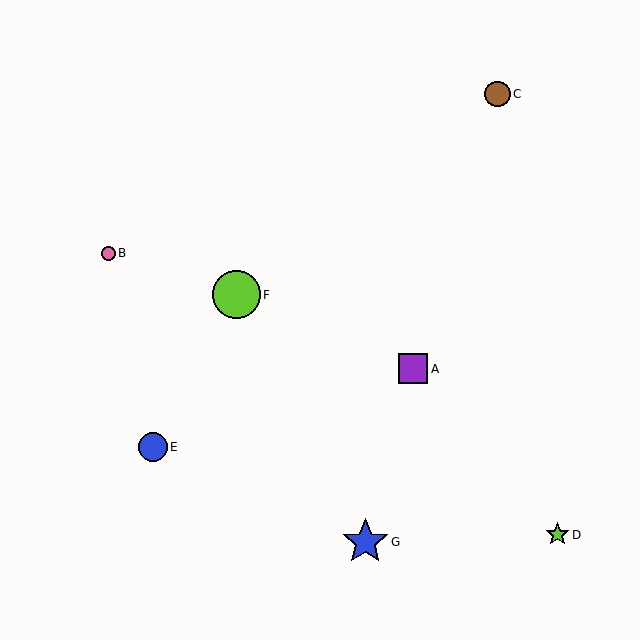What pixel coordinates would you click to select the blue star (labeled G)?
Click at (365, 542) to select the blue star G.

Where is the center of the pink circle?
The center of the pink circle is at (108, 253).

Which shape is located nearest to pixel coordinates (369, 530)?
The blue star (labeled G) at (365, 542) is nearest to that location.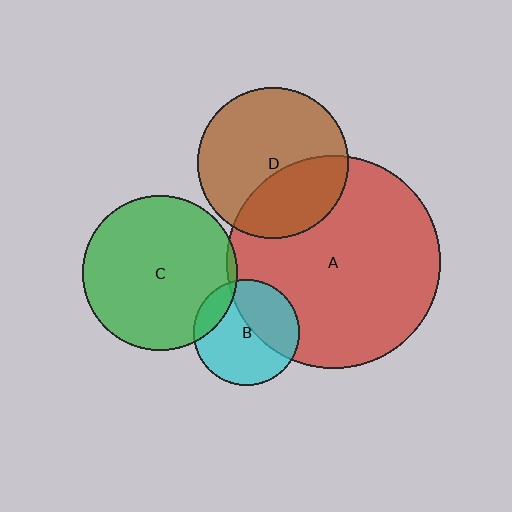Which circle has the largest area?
Circle A (red).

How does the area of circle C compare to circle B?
Approximately 2.1 times.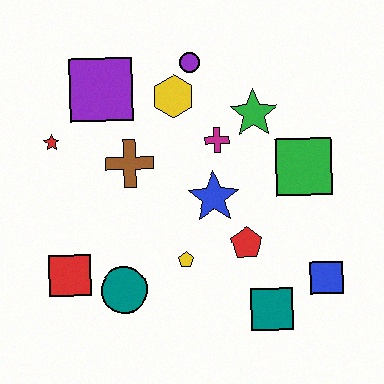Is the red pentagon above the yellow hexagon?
No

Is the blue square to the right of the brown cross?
Yes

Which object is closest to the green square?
The green star is closest to the green square.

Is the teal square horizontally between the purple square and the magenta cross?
No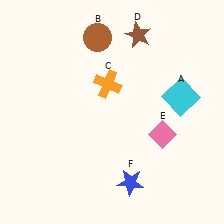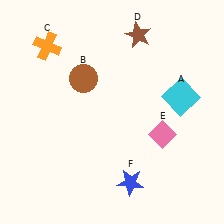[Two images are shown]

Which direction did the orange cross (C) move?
The orange cross (C) moved left.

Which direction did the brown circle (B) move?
The brown circle (B) moved down.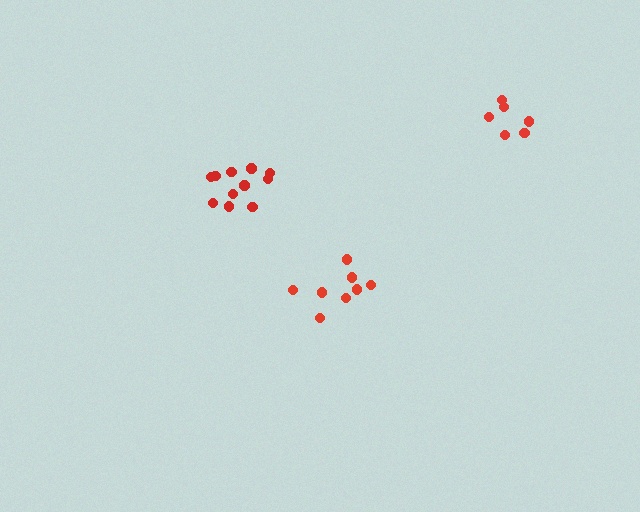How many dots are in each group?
Group 1: 11 dots, Group 2: 8 dots, Group 3: 6 dots (25 total).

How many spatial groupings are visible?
There are 3 spatial groupings.